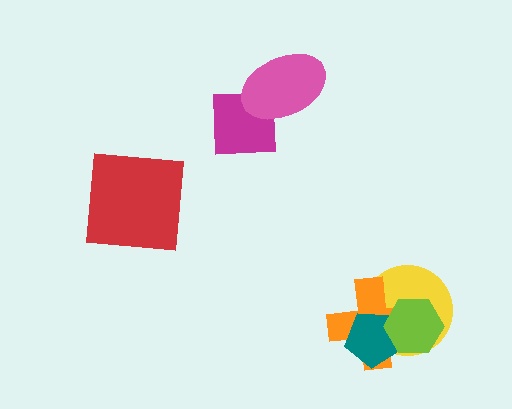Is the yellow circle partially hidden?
Yes, it is partially covered by another shape.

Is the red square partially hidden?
No, no other shape covers it.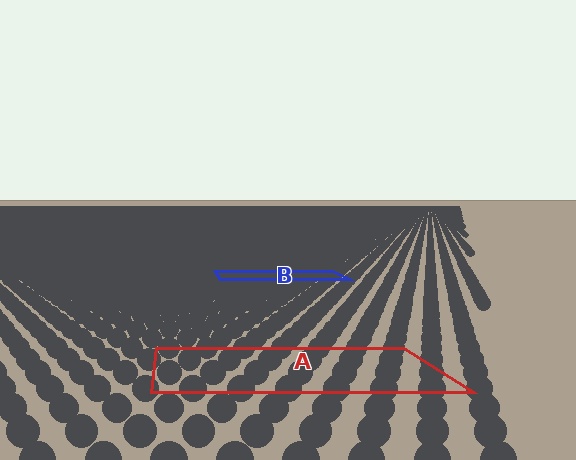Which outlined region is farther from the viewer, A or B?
Region B is farther from the viewer — the texture elements inside it appear smaller and more densely packed.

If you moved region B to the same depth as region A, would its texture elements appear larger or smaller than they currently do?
They would appear larger. At a closer depth, the same texture elements are projected at a bigger on-screen size.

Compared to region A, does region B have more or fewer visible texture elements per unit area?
Region B has more texture elements per unit area — they are packed more densely because it is farther away.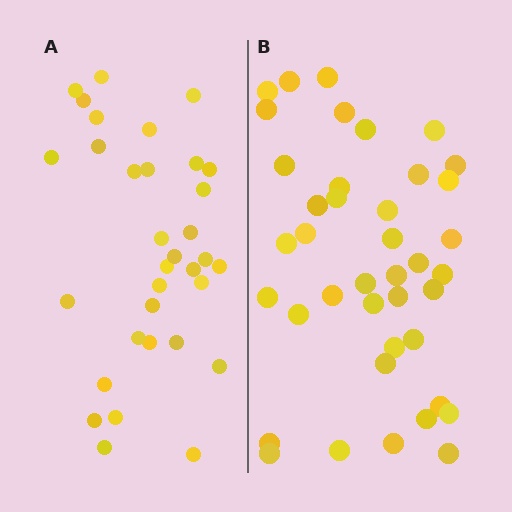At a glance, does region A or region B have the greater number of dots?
Region B (the right region) has more dots.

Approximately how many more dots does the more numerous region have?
Region B has roughly 8 or so more dots than region A.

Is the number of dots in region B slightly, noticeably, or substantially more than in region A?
Region B has only slightly more — the two regions are fairly close. The ratio is roughly 1.2 to 1.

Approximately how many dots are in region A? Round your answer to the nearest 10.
About 30 dots. (The exact count is 33, which rounds to 30.)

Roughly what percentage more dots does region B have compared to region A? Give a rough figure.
About 20% more.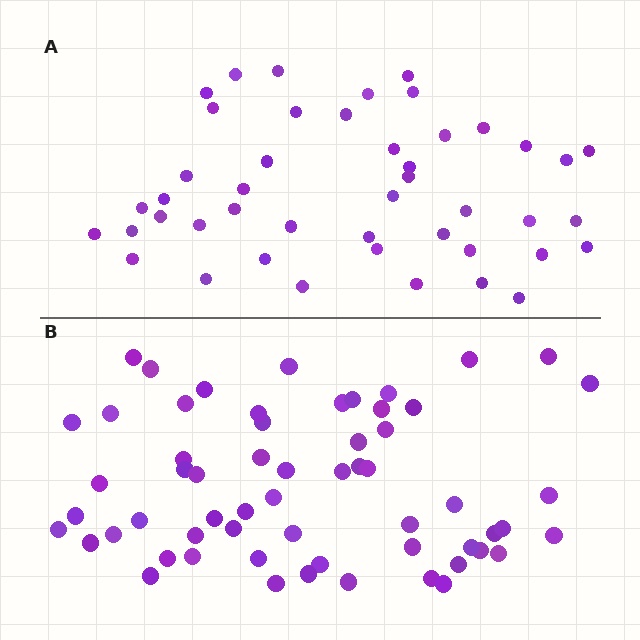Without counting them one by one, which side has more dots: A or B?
Region B (the bottom region) has more dots.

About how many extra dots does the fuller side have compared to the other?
Region B has approximately 15 more dots than region A.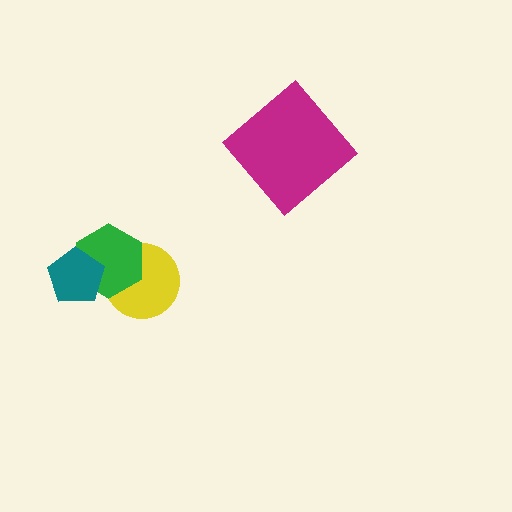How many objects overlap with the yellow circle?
1 object overlaps with the yellow circle.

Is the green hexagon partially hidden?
Yes, it is partially covered by another shape.